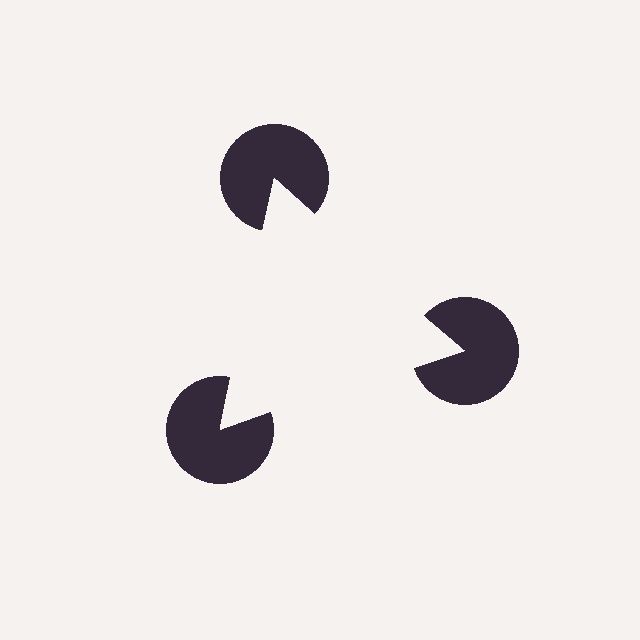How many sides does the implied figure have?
3 sides.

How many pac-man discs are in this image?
There are 3 — one at each vertex of the illusory triangle.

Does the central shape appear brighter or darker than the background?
It typically appears slightly brighter than the background, even though no actual brightness change is drawn.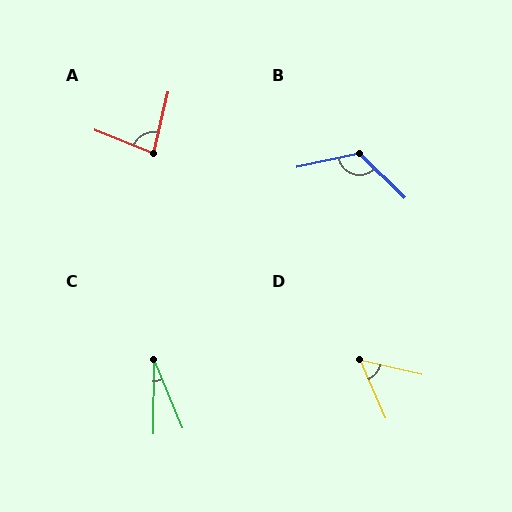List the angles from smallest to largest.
C (23°), D (53°), A (82°), B (124°).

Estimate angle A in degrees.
Approximately 82 degrees.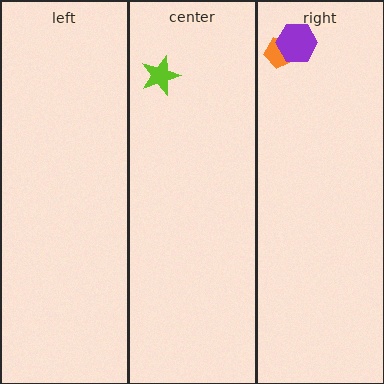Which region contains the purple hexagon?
The right region.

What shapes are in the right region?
The orange pentagon, the purple hexagon.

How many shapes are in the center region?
1.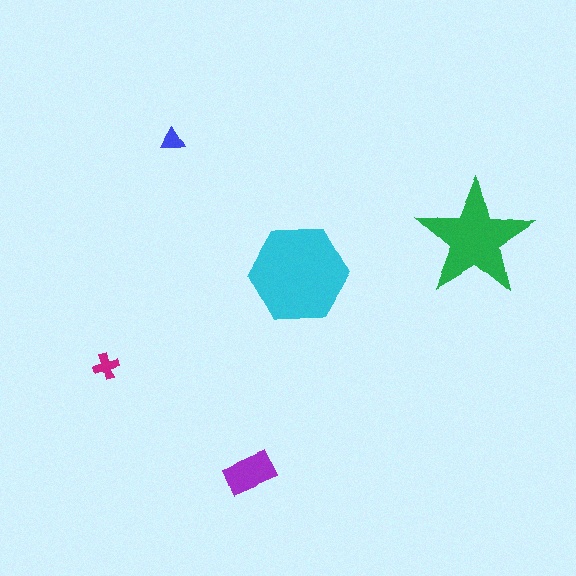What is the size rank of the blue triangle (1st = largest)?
5th.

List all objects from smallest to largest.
The blue triangle, the magenta cross, the purple rectangle, the green star, the cyan hexagon.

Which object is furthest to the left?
The magenta cross is leftmost.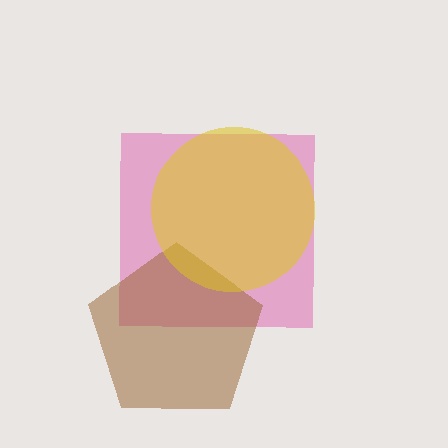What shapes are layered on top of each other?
The layered shapes are: a pink square, a brown pentagon, a yellow circle.